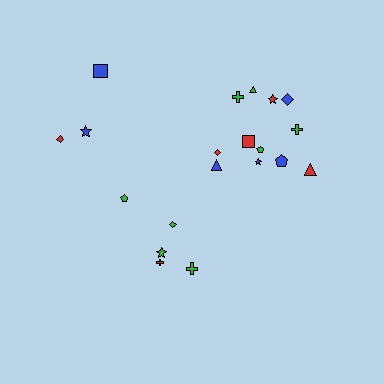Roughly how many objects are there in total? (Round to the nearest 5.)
Roughly 20 objects in total.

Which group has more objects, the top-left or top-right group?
The top-right group.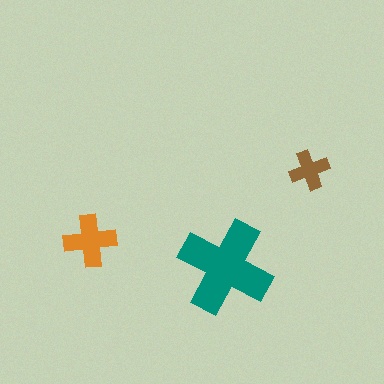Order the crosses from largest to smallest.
the teal one, the orange one, the brown one.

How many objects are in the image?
There are 3 objects in the image.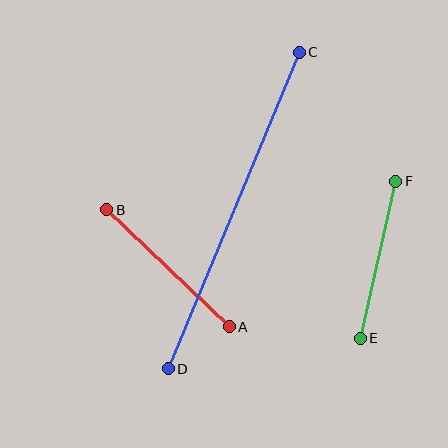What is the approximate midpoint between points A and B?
The midpoint is at approximately (168, 268) pixels.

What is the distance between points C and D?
The distance is approximately 343 pixels.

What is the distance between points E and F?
The distance is approximately 161 pixels.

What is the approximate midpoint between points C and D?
The midpoint is at approximately (234, 210) pixels.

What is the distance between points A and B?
The distance is approximately 169 pixels.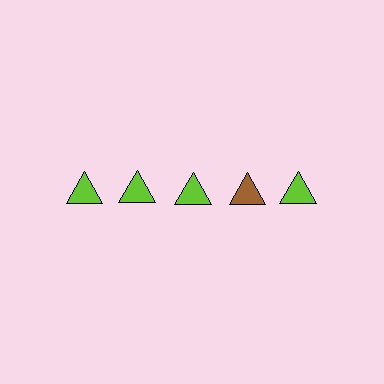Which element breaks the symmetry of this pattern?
The brown triangle in the top row, second from right column breaks the symmetry. All other shapes are lime triangles.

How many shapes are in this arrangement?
There are 5 shapes arranged in a grid pattern.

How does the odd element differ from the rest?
It has a different color: brown instead of lime.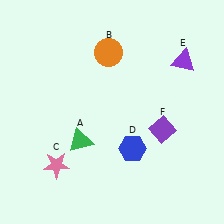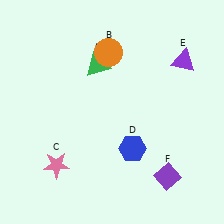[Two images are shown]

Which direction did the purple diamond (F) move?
The purple diamond (F) moved down.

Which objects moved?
The objects that moved are: the green triangle (A), the purple diamond (F).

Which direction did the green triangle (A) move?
The green triangle (A) moved up.